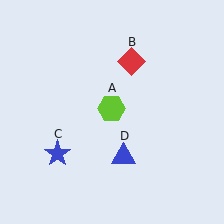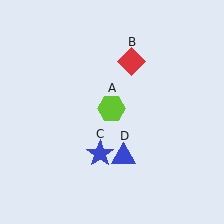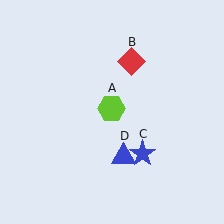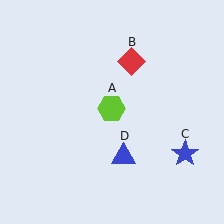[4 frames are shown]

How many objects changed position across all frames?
1 object changed position: blue star (object C).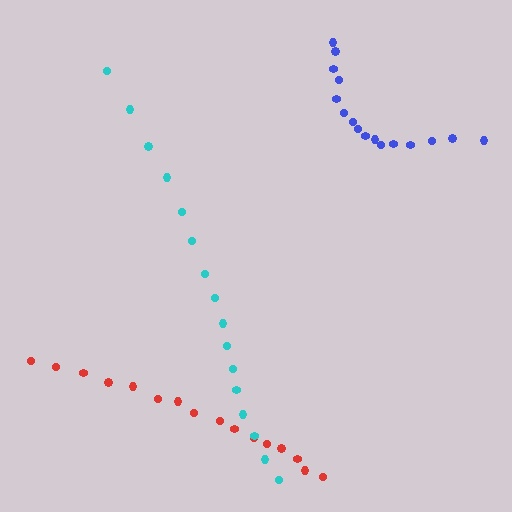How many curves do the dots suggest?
There are 3 distinct paths.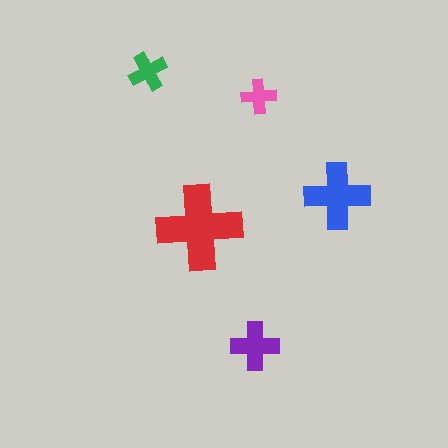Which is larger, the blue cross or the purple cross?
The blue one.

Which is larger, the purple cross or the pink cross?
The purple one.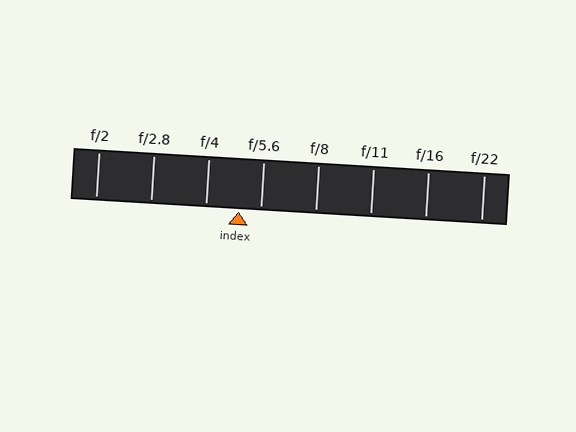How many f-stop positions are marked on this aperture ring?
There are 8 f-stop positions marked.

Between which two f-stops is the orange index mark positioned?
The index mark is between f/4 and f/5.6.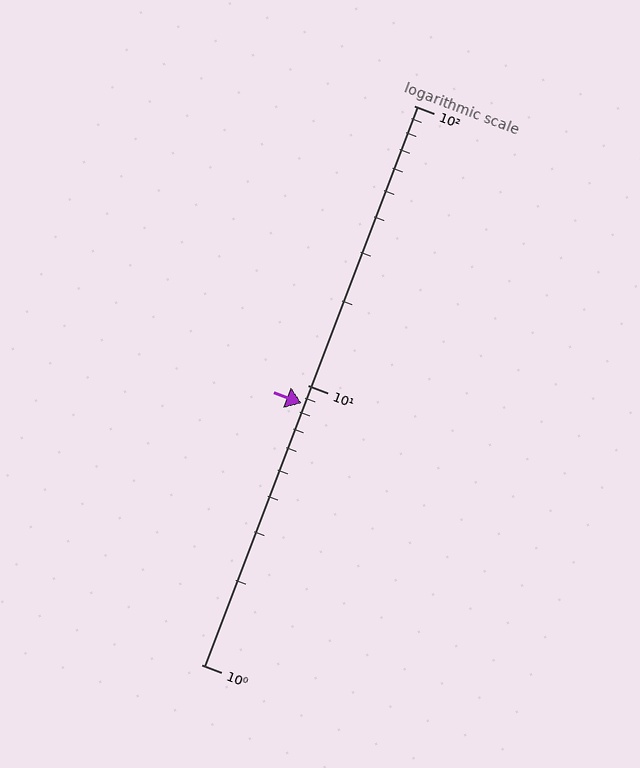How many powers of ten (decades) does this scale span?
The scale spans 2 decades, from 1 to 100.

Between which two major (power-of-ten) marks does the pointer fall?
The pointer is between 1 and 10.